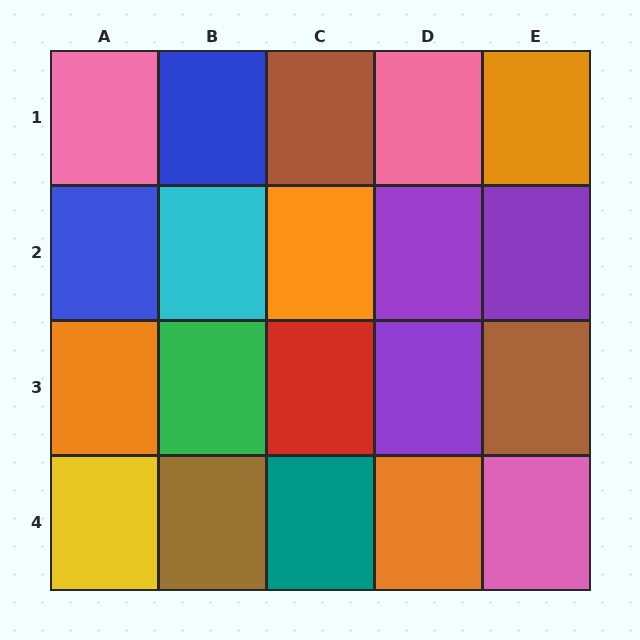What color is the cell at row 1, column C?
Brown.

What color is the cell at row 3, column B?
Green.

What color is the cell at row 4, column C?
Teal.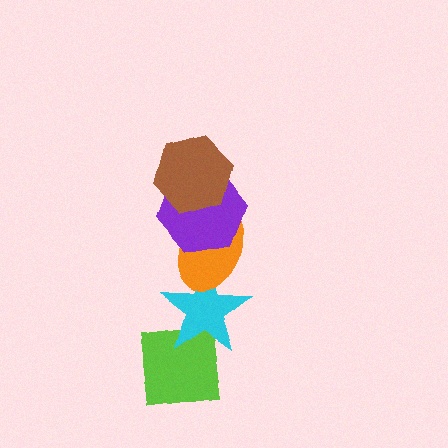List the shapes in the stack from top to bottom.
From top to bottom: the brown hexagon, the purple hexagon, the orange ellipse, the cyan star, the lime square.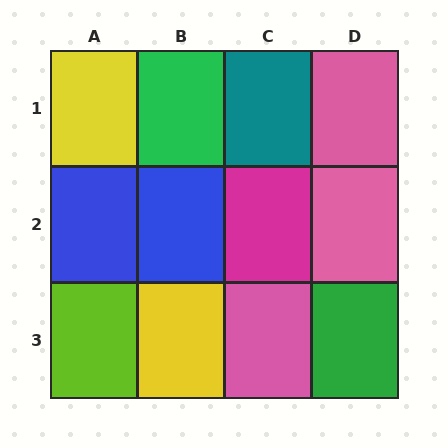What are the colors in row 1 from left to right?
Yellow, green, teal, pink.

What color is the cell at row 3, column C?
Pink.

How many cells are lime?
1 cell is lime.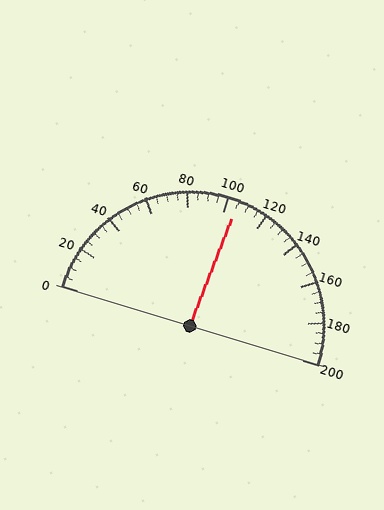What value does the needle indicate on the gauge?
The needle indicates approximately 105.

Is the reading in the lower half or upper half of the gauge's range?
The reading is in the upper half of the range (0 to 200).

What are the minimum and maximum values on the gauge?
The gauge ranges from 0 to 200.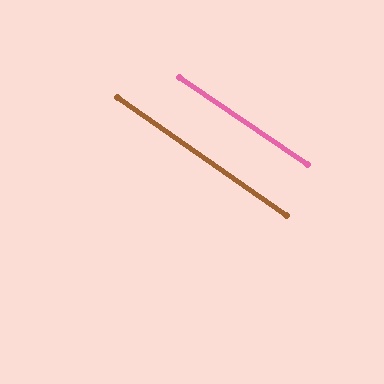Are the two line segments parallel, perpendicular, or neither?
Parallel — their directions differ by only 0.6°.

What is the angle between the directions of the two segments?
Approximately 1 degree.